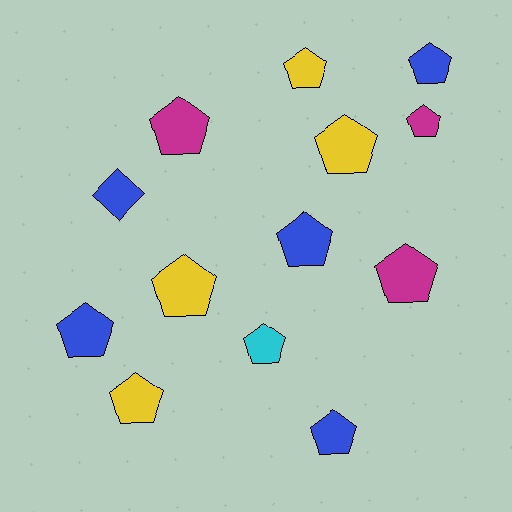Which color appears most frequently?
Blue, with 5 objects.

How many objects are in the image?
There are 13 objects.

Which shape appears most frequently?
Pentagon, with 12 objects.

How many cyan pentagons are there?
There is 1 cyan pentagon.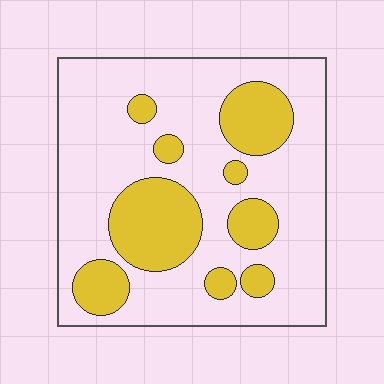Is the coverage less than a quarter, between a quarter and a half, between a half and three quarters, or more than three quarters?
Between a quarter and a half.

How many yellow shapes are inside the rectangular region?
9.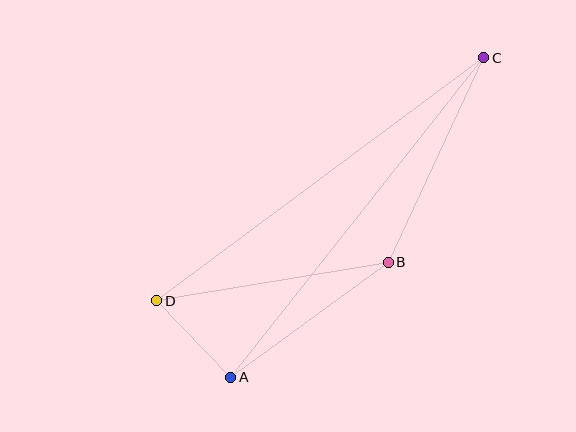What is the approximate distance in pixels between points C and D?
The distance between C and D is approximately 407 pixels.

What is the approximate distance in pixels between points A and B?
The distance between A and B is approximately 195 pixels.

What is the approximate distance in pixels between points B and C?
The distance between B and C is approximately 225 pixels.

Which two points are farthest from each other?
Points A and C are farthest from each other.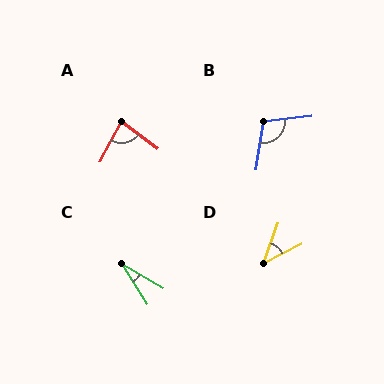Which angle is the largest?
B, at approximately 106 degrees.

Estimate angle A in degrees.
Approximately 81 degrees.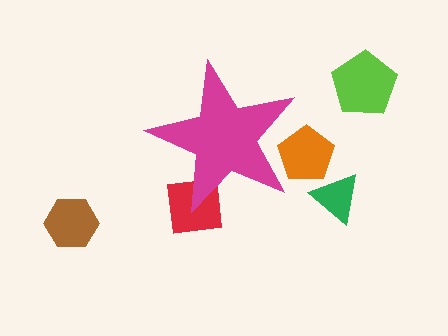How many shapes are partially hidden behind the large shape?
2 shapes are partially hidden.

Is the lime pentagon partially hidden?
No, the lime pentagon is fully visible.